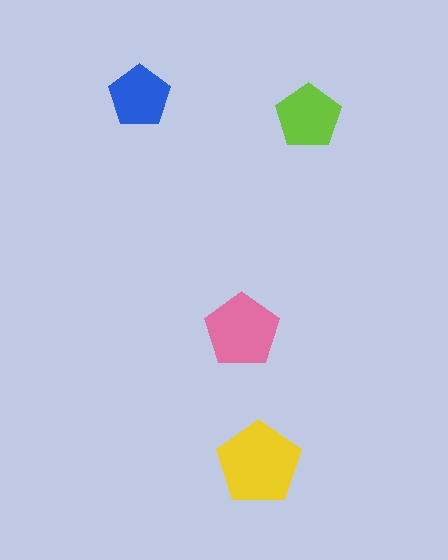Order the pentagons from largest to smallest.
the yellow one, the pink one, the lime one, the blue one.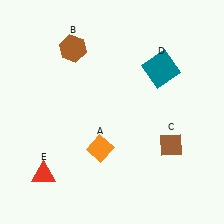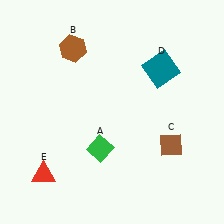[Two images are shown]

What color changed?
The diamond (A) changed from orange in Image 1 to green in Image 2.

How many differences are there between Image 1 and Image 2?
There is 1 difference between the two images.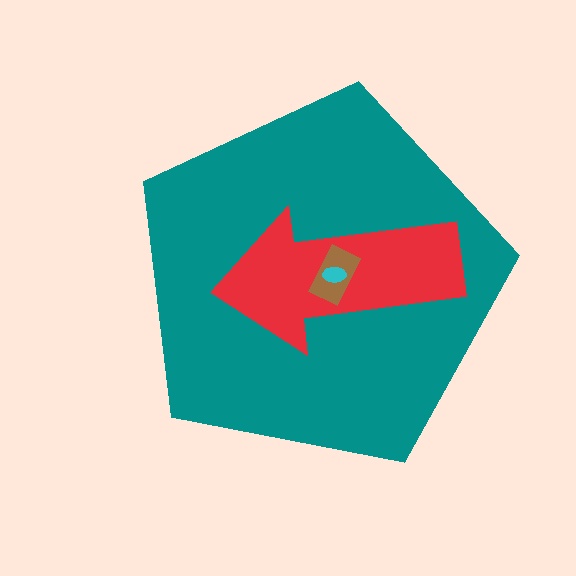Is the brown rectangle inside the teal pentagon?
Yes.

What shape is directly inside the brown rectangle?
The cyan ellipse.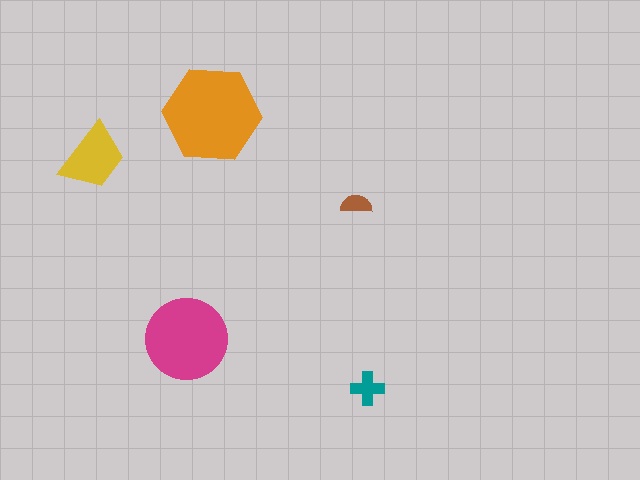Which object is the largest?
The orange hexagon.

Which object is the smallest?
The brown semicircle.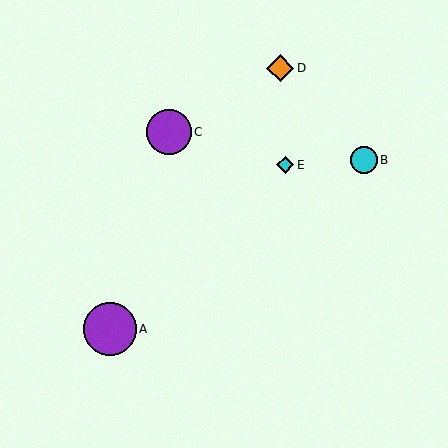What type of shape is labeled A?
Shape A is a purple circle.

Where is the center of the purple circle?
The center of the purple circle is at (110, 329).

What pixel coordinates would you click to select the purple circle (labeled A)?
Click at (110, 329) to select the purple circle A.